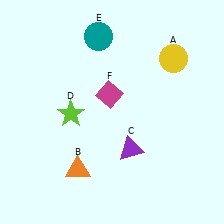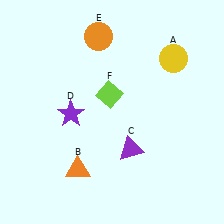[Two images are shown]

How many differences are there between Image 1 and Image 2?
There are 3 differences between the two images.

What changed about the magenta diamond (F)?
In Image 1, F is magenta. In Image 2, it changed to lime.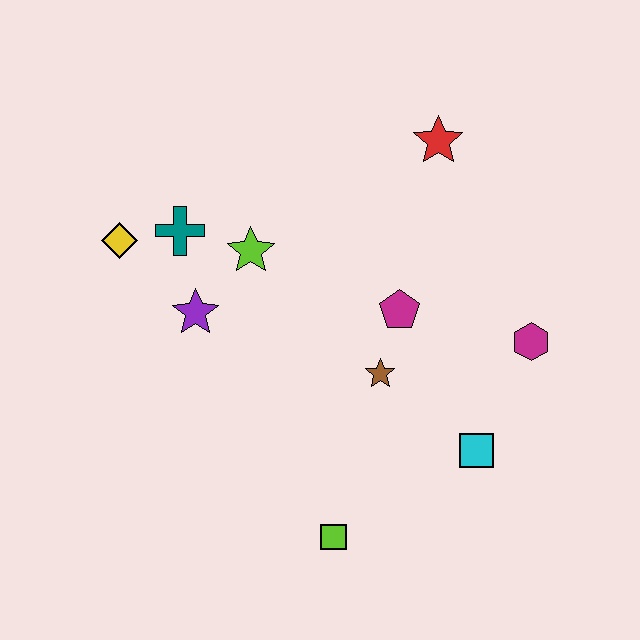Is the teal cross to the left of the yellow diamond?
No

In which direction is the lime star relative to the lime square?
The lime star is above the lime square.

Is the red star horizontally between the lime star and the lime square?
No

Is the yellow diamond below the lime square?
No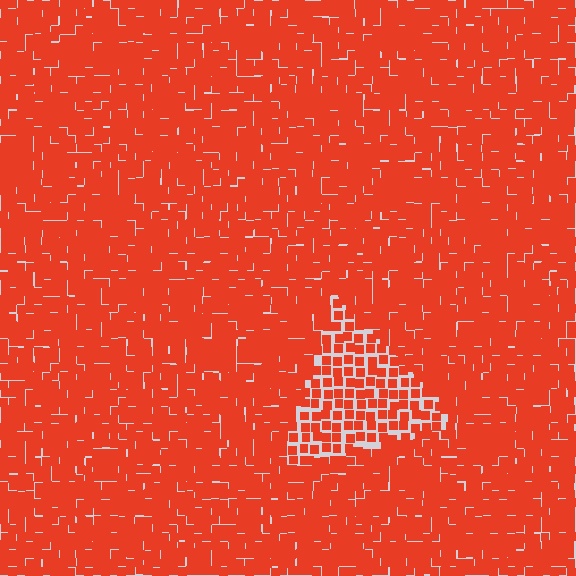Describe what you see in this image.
The image contains small red elements arranged at two different densities. A triangle-shaped region is visible where the elements are less densely packed than the surrounding area.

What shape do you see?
I see a triangle.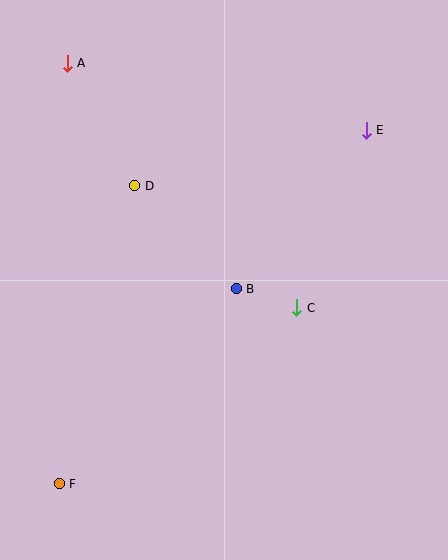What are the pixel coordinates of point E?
Point E is at (366, 130).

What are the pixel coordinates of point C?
Point C is at (297, 308).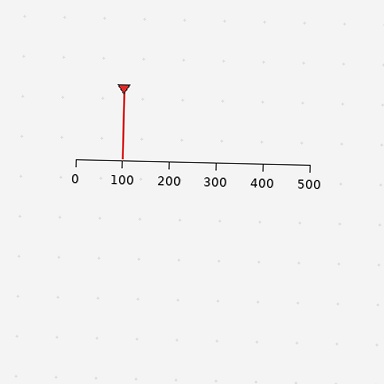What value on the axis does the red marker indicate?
The marker indicates approximately 100.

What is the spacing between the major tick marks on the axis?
The major ticks are spaced 100 apart.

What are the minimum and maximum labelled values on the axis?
The axis runs from 0 to 500.